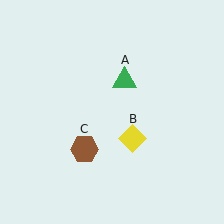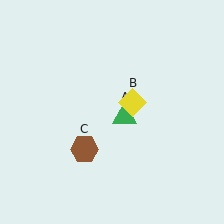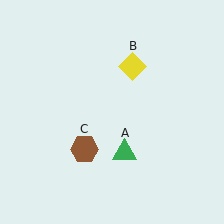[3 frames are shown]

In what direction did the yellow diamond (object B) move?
The yellow diamond (object B) moved up.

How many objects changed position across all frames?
2 objects changed position: green triangle (object A), yellow diamond (object B).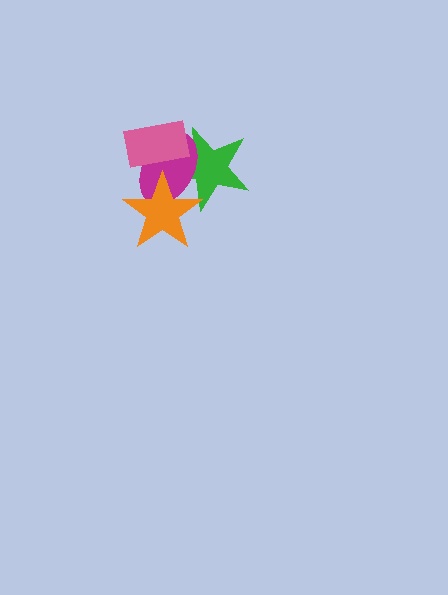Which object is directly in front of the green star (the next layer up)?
The magenta ellipse is directly in front of the green star.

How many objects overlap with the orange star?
2 objects overlap with the orange star.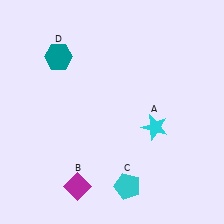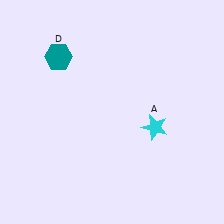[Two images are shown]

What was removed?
The cyan pentagon (C), the magenta diamond (B) were removed in Image 2.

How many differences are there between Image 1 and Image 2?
There are 2 differences between the two images.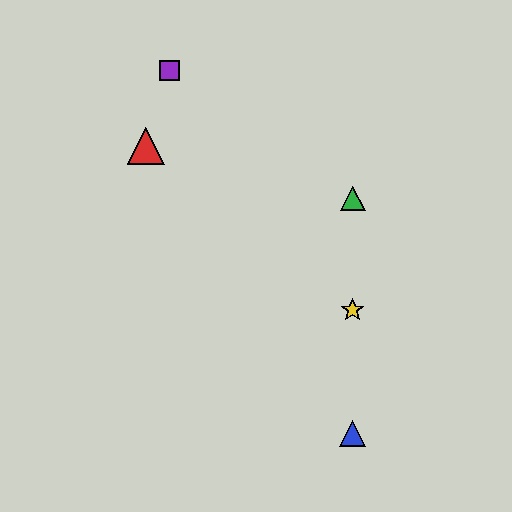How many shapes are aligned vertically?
3 shapes (the blue triangle, the green triangle, the yellow star) are aligned vertically.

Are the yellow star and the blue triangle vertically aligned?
Yes, both are at x≈353.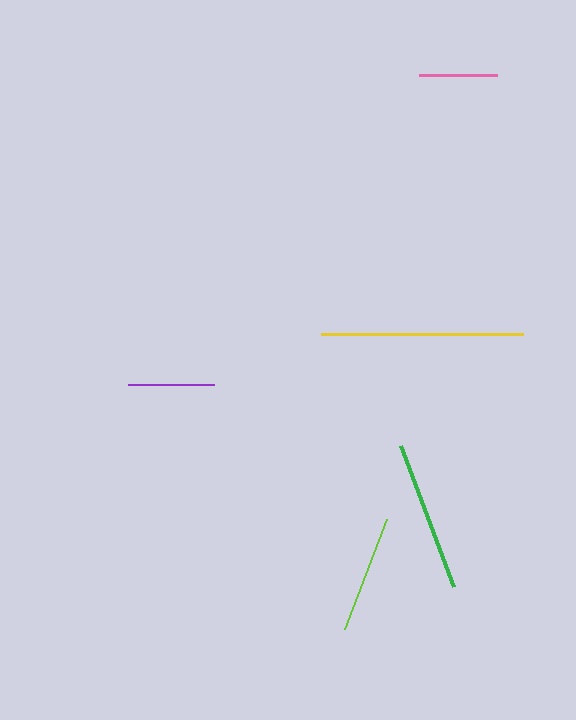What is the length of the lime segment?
The lime segment is approximately 118 pixels long.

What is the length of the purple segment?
The purple segment is approximately 86 pixels long.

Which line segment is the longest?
The yellow line is the longest at approximately 202 pixels.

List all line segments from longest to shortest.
From longest to shortest: yellow, green, lime, purple, pink.